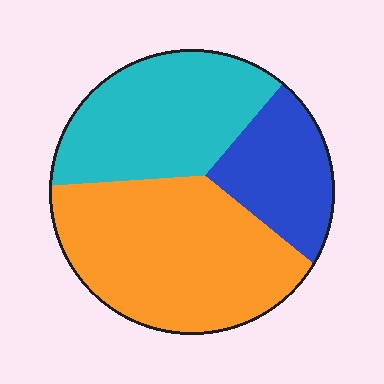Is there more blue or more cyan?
Cyan.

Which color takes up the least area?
Blue, at roughly 20%.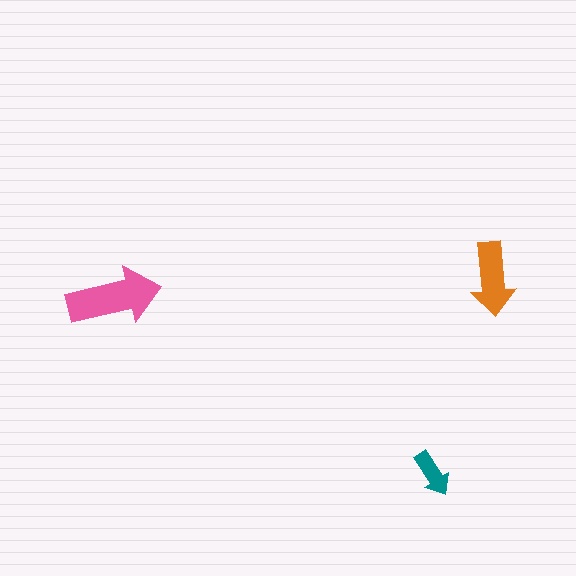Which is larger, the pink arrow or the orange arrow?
The pink one.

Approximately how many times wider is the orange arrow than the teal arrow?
About 1.5 times wider.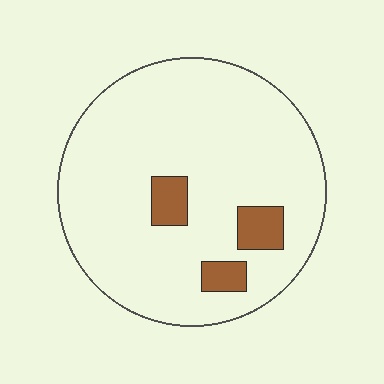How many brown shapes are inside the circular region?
3.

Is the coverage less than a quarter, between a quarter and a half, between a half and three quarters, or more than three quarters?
Less than a quarter.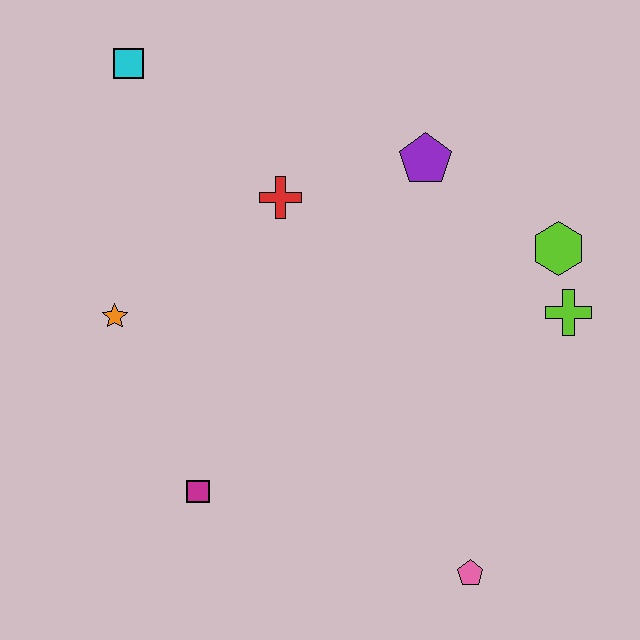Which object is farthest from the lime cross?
The cyan square is farthest from the lime cross.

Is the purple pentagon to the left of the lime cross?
Yes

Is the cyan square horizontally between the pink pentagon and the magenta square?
No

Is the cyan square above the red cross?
Yes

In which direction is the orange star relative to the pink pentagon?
The orange star is to the left of the pink pentagon.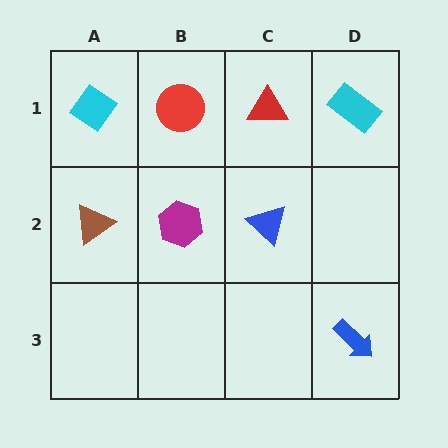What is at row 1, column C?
A red triangle.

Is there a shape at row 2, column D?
No, that cell is empty.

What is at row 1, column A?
A cyan diamond.